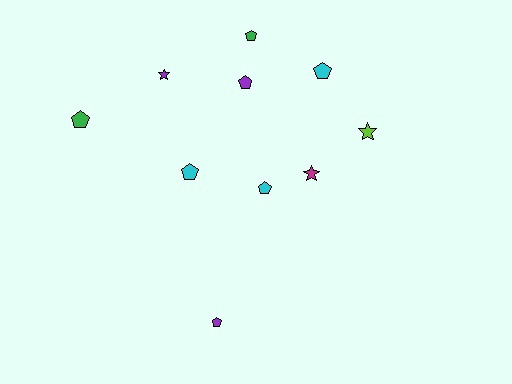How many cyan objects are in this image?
There are 3 cyan objects.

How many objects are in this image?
There are 10 objects.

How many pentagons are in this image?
There are 7 pentagons.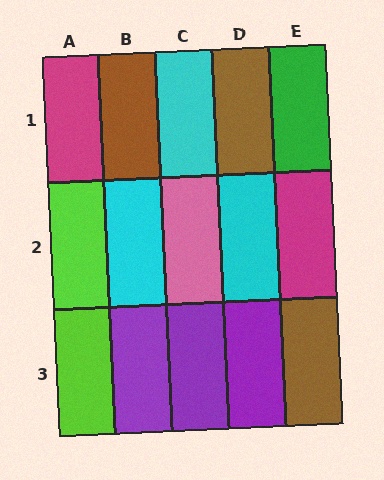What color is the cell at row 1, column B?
Brown.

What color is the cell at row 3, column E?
Brown.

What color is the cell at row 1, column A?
Magenta.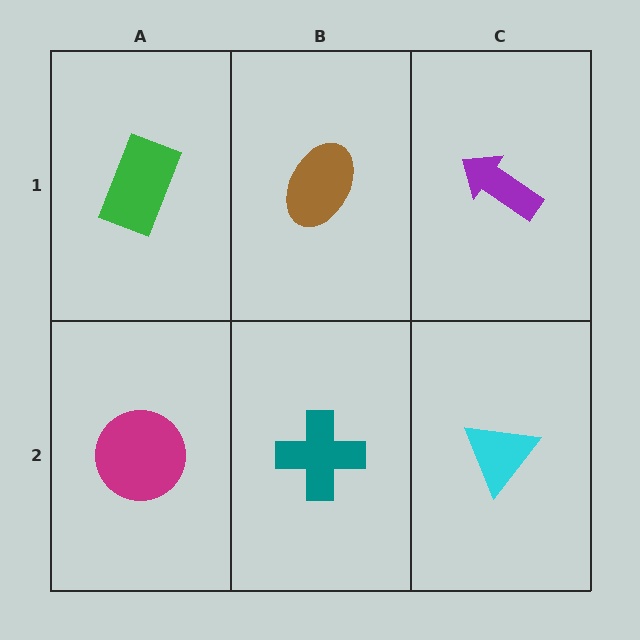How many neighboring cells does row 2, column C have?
2.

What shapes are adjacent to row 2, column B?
A brown ellipse (row 1, column B), a magenta circle (row 2, column A), a cyan triangle (row 2, column C).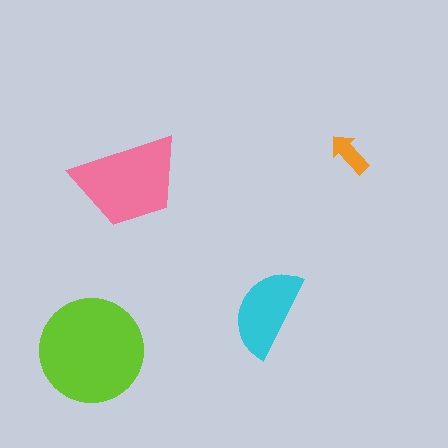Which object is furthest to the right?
The orange arrow is rightmost.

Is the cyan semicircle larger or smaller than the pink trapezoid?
Smaller.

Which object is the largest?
The lime circle.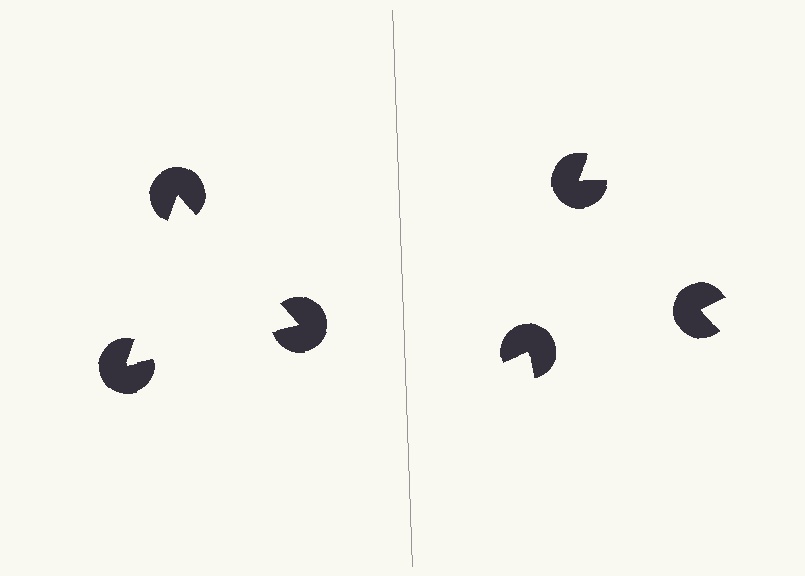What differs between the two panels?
The pac-man discs are positioned identically on both sides; only the wedge orientations differ. On the left they align to a triangle; on the right they are misaligned.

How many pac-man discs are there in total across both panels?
6 — 3 on each side.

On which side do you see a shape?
An illusory triangle appears on the left side. On the right side the wedge cuts are rotated, so no coherent shape forms.